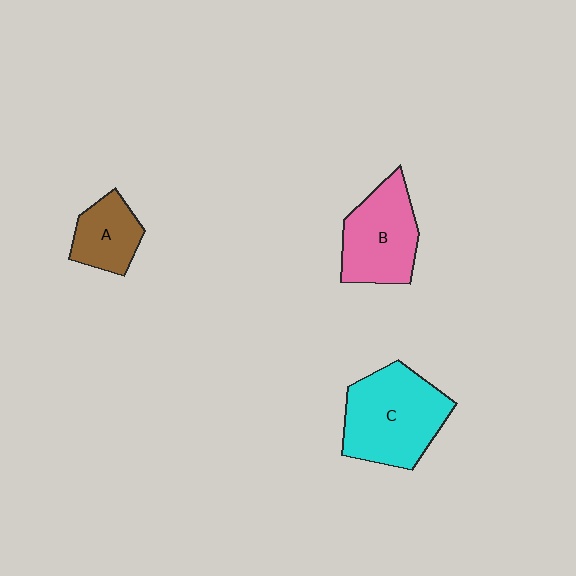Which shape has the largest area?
Shape C (cyan).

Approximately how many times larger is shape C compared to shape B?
Approximately 1.3 times.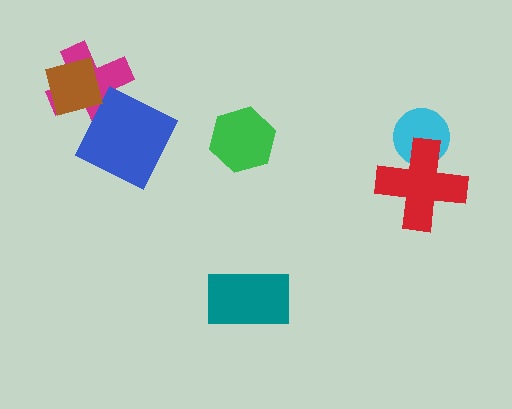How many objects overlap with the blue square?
1 object overlaps with the blue square.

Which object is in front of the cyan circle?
The red cross is in front of the cyan circle.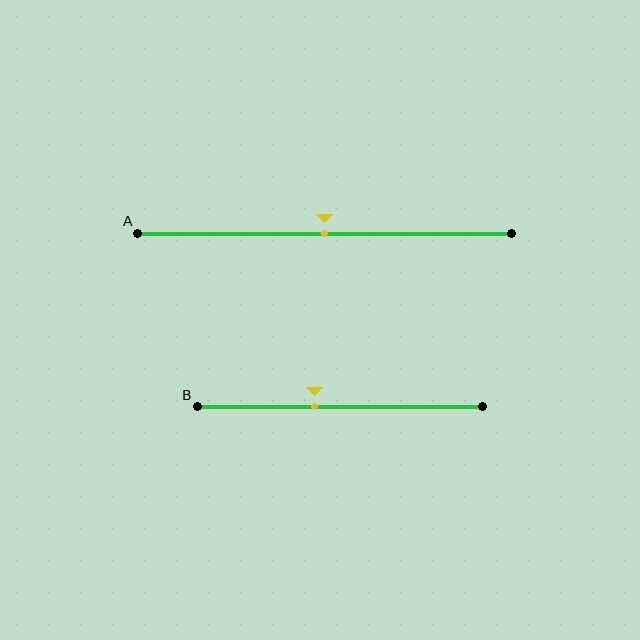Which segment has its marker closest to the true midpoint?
Segment A has its marker closest to the true midpoint.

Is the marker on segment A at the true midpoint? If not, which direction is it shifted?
Yes, the marker on segment A is at the true midpoint.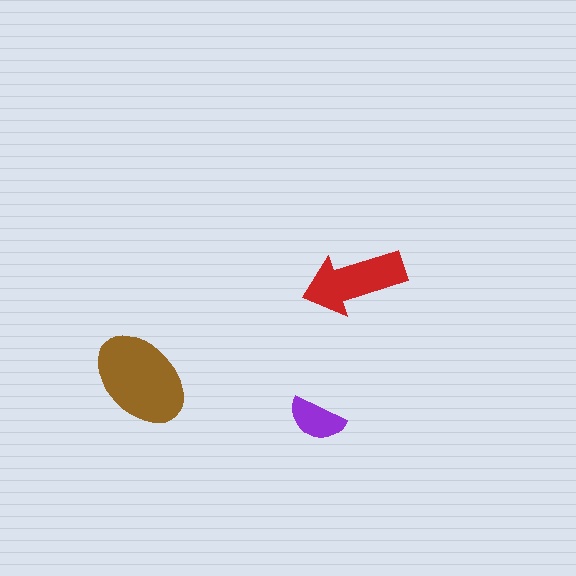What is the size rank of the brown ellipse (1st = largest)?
1st.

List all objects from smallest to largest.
The purple semicircle, the red arrow, the brown ellipse.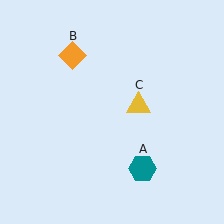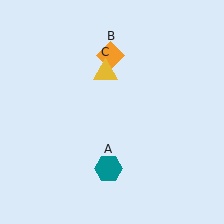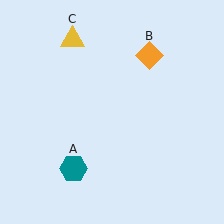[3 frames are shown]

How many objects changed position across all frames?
3 objects changed position: teal hexagon (object A), orange diamond (object B), yellow triangle (object C).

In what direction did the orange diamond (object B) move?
The orange diamond (object B) moved right.